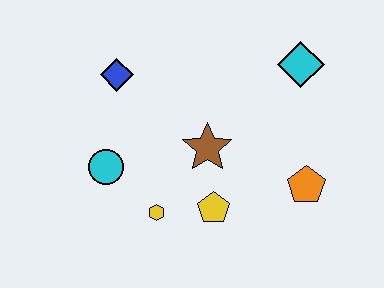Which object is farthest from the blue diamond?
The orange pentagon is farthest from the blue diamond.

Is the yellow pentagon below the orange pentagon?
Yes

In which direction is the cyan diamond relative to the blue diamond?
The cyan diamond is to the right of the blue diamond.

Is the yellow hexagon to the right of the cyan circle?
Yes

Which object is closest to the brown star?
The yellow pentagon is closest to the brown star.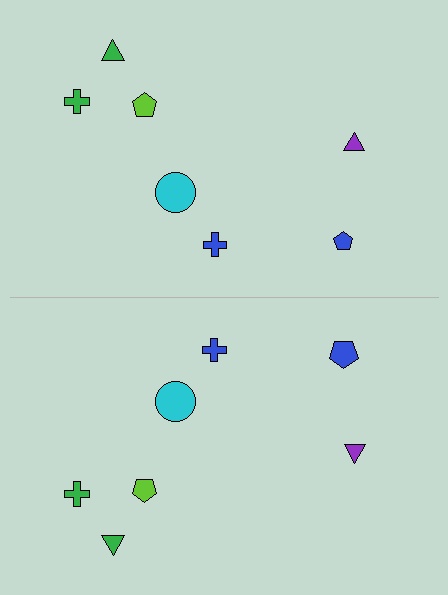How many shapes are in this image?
There are 14 shapes in this image.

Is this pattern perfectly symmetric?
No, the pattern is not perfectly symmetric. The blue pentagon on the bottom side has a different size than its mirror counterpart.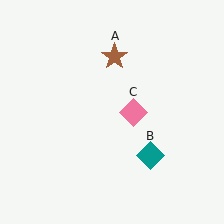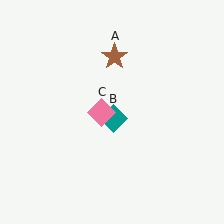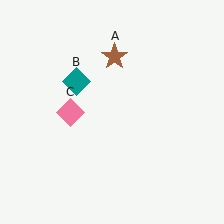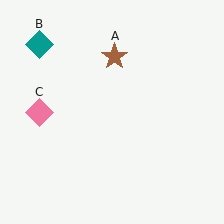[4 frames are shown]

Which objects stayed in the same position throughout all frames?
Brown star (object A) remained stationary.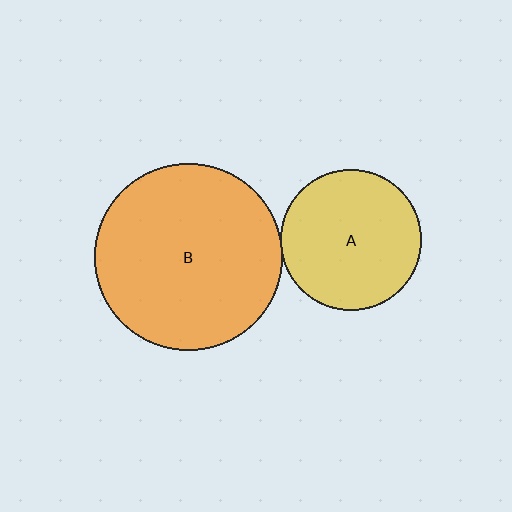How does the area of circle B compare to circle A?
Approximately 1.8 times.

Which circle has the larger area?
Circle B (orange).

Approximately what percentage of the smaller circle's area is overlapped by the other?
Approximately 5%.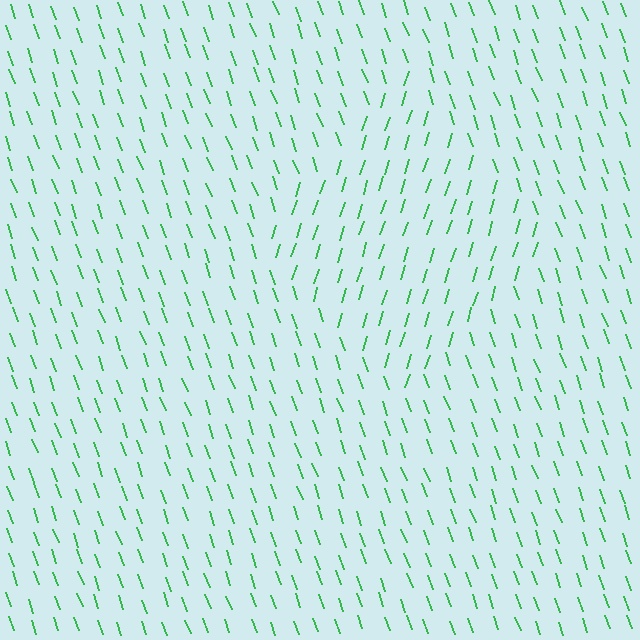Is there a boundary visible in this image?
Yes, there is a texture boundary formed by a change in line orientation.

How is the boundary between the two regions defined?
The boundary is defined purely by a change in line orientation (approximately 37 degrees difference). All lines are the same color and thickness.